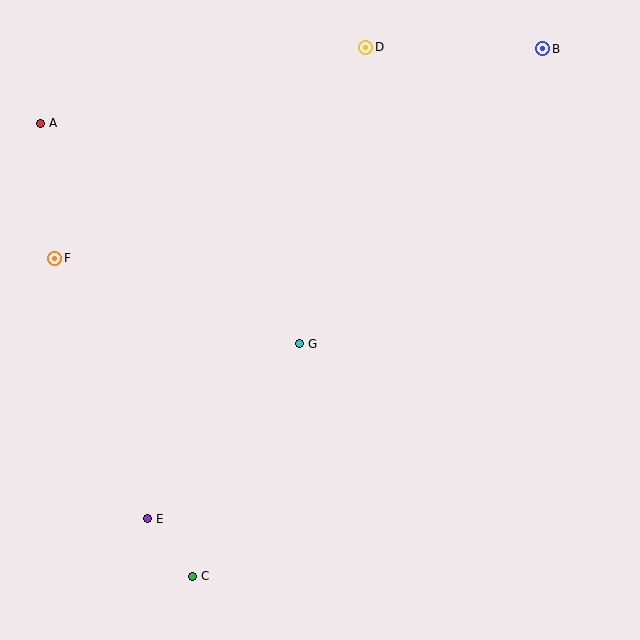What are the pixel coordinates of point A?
Point A is at (40, 123).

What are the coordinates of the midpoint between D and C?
The midpoint between D and C is at (279, 312).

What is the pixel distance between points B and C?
The distance between B and C is 633 pixels.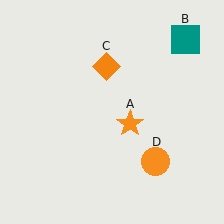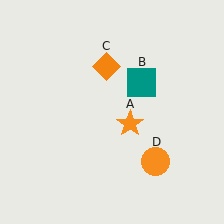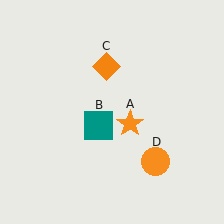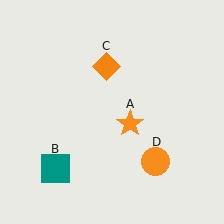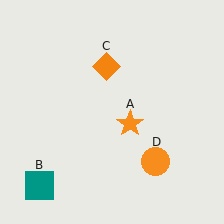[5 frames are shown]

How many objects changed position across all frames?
1 object changed position: teal square (object B).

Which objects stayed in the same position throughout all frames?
Orange star (object A) and orange diamond (object C) and orange circle (object D) remained stationary.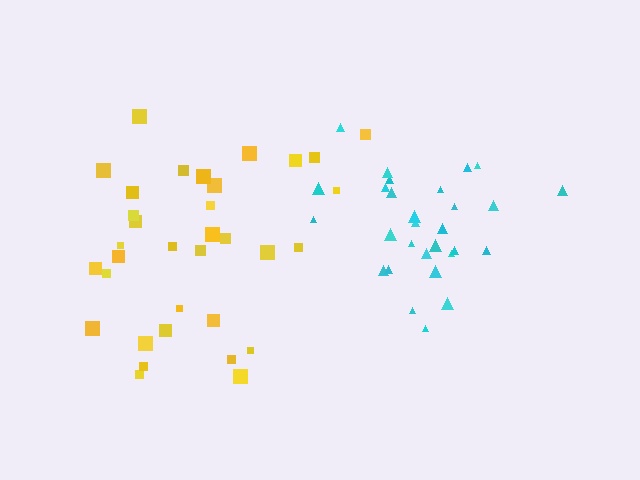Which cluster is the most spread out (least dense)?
Yellow.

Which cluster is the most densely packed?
Cyan.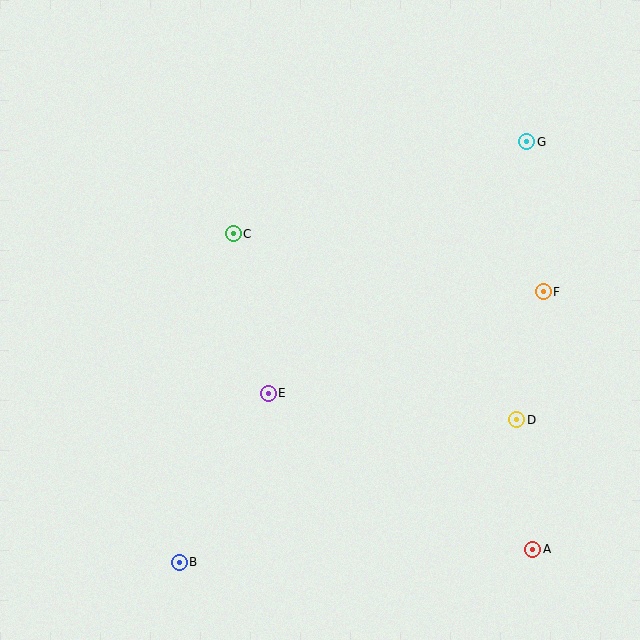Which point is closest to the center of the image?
Point E at (268, 393) is closest to the center.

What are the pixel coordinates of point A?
Point A is at (533, 549).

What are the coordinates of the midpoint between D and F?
The midpoint between D and F is at (530, 356).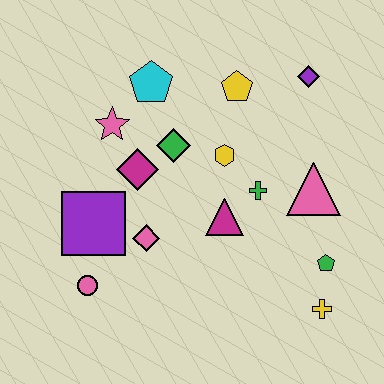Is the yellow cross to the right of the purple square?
Yes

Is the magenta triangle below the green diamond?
Yes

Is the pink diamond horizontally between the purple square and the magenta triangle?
Yes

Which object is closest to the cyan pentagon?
The pink star is closest to the cyan pentagon.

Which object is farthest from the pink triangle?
The pink circle is farthest from the pink triangle.